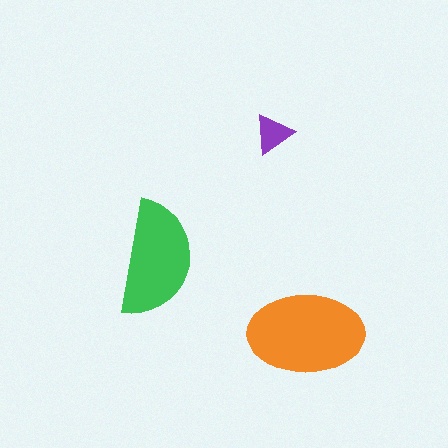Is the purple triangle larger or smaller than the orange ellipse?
Smaller.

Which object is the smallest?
The purple triangle.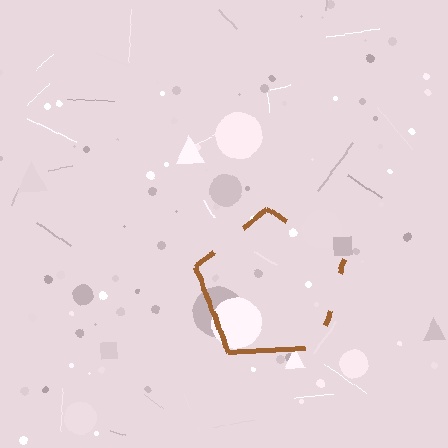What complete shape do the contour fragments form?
The contour fragments form a pentagon.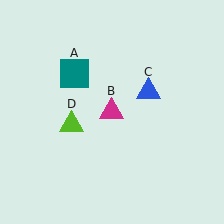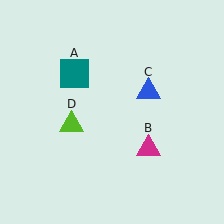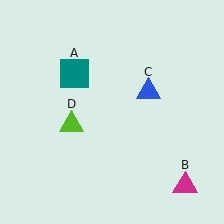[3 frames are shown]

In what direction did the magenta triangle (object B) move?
The magenta triangle (object B) moved down and to the right.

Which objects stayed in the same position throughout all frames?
Teal square (object A) and blue triangle (object C) and lime triangle (object D) remained stationary.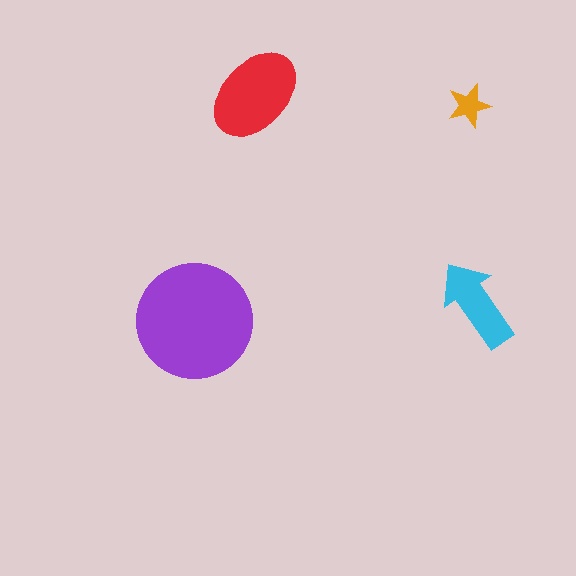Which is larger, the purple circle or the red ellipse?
The purple circle.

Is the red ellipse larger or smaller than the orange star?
Larger.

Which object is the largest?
The purple circle.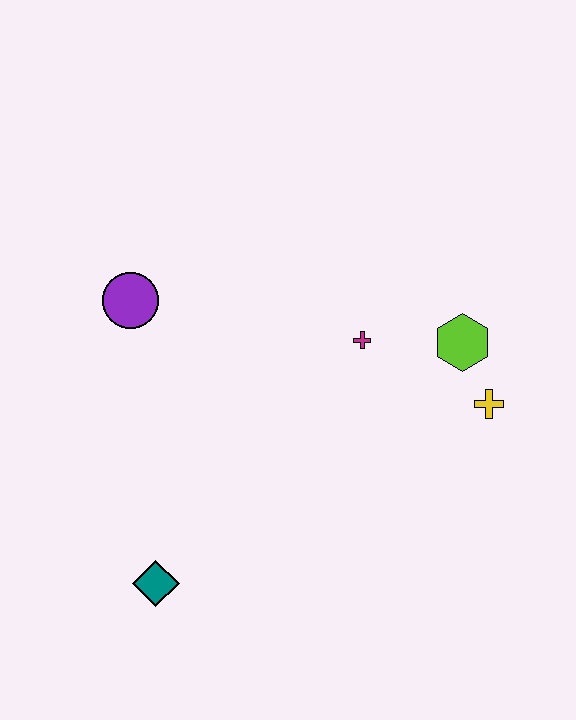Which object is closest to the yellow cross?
The lime hexagon is closest to the yellow cross.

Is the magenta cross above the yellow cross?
Yes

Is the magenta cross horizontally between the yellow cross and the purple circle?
Yes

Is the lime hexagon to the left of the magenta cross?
No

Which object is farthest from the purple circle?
The yellow cross is farthest from the purple circle.